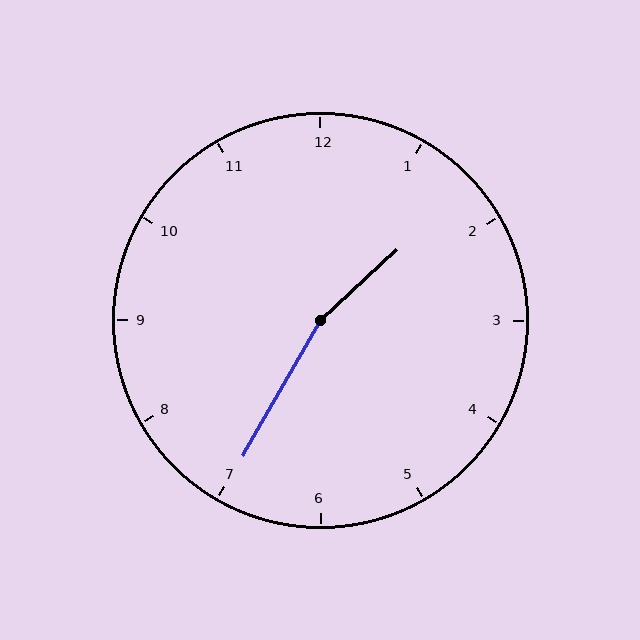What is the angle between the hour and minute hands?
Approximately 162 degrees.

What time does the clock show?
1:35.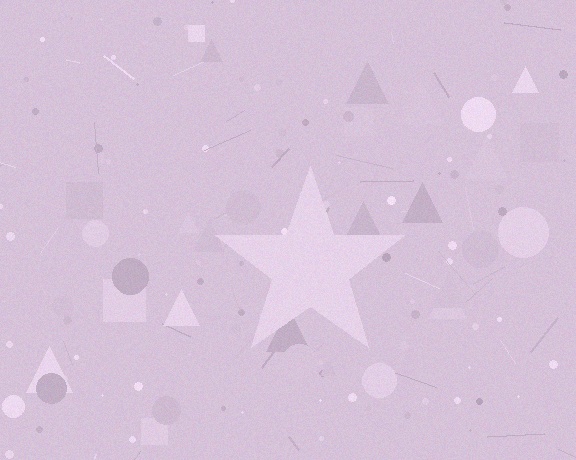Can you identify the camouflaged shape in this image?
The camouflaged shape is a star.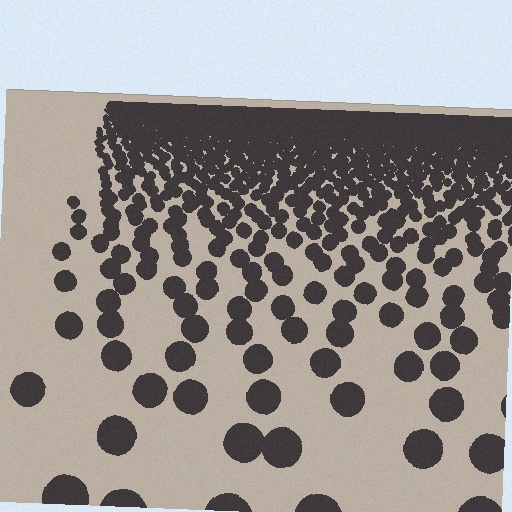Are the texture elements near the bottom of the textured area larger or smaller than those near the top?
Larger. Near the bottom, elements are closer to the viewer and appear at a bigger on-screen size.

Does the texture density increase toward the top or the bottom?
Density increases toward the top.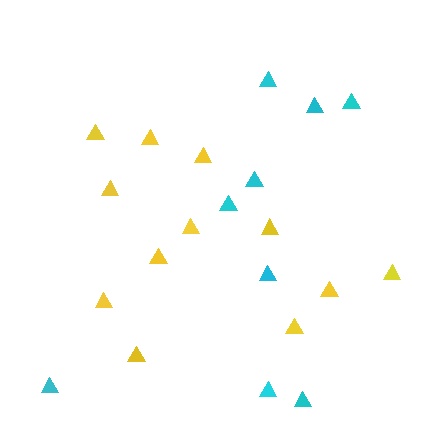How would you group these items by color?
There are 2 groups: one group of yellow triangles (12) and one group of cyan triangles (9).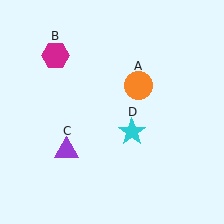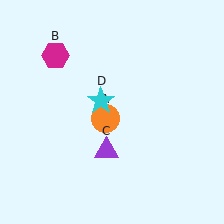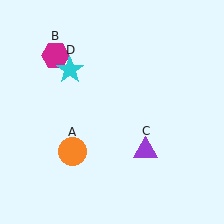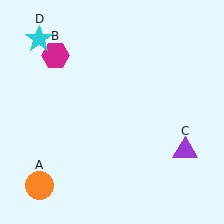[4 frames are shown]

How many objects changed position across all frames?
3 objects changed position: orange circle (object A), purple triangle (object C), cyan star (object D).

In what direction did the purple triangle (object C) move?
The purple triangle (object C) moved right.